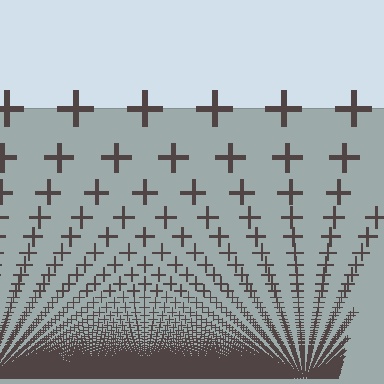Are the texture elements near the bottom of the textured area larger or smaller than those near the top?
Smaller. The gradient is inverted — elements near the bottom are smaller and denser.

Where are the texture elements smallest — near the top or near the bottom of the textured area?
Near the bottom.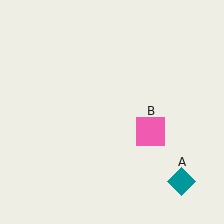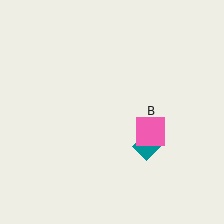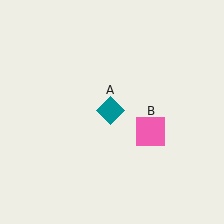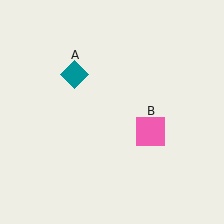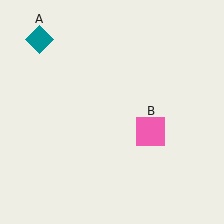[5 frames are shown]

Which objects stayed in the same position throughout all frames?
Pink square (object B) remained stationary.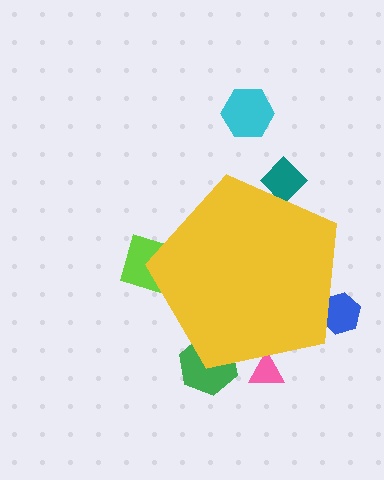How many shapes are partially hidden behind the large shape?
5 shapes are partially hidden.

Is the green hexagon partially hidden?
Yes, the green hexagon is partially hidden behind the yellow pentagon.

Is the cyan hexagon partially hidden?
No, the cyan hexagon is fully visible.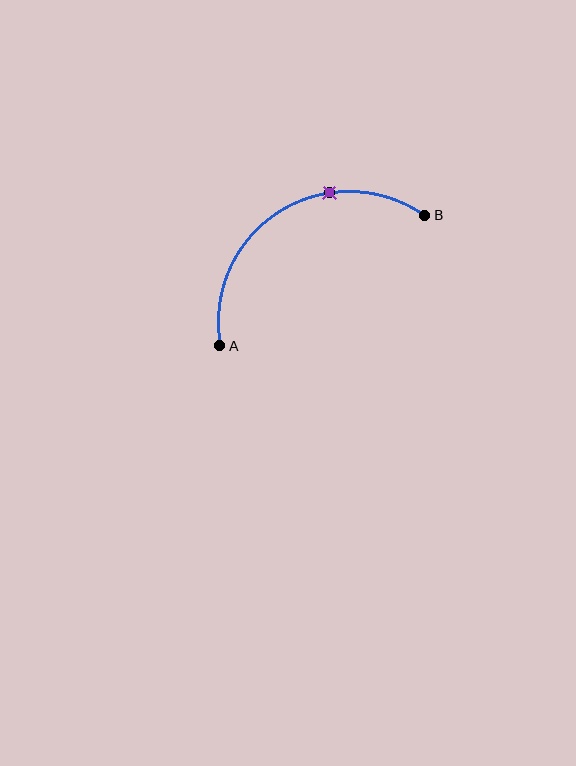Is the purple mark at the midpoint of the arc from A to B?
No. The purple mark lies on the arc but is closer to endpoint B. The arc midpoint would be at the point on the curve equidistant along the arc from both A and B.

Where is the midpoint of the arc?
The arc midpoint is the point on the curve farthest from the straight line joining A and B. It sits above that line.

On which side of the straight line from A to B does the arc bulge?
The arc bulges above the straight line connecting A and B.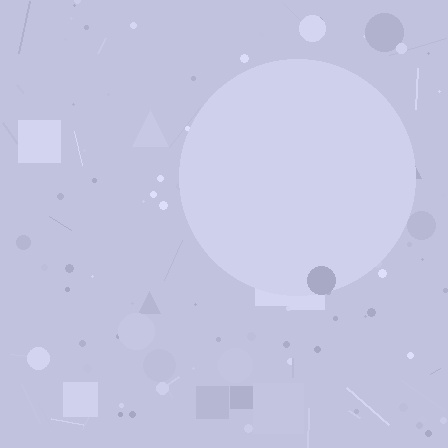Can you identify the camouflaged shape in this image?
The camouflaged shape is a circle.